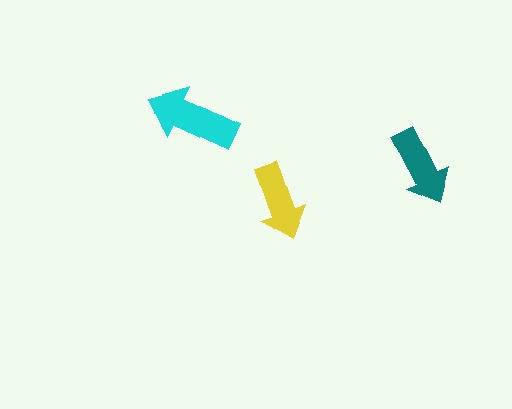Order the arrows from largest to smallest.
the cyan one, the teal one, the yellow one.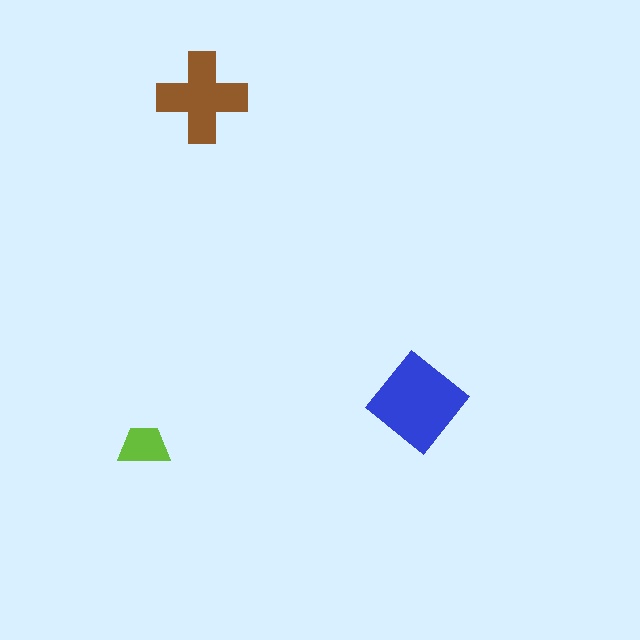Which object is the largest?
The blue diamond.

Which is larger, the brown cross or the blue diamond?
The blue diamond.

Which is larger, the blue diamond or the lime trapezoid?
The blue diamond.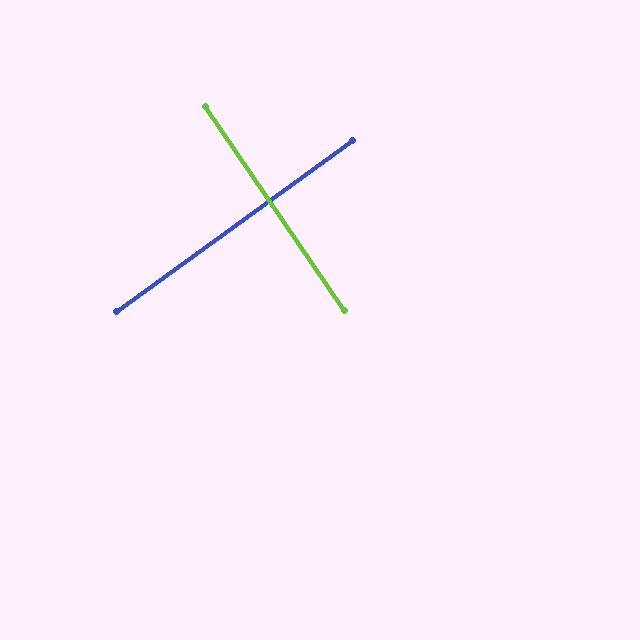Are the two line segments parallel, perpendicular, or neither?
Perpendicular — they meet at approximately 88°.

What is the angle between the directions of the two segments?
Approximately 88 degrees.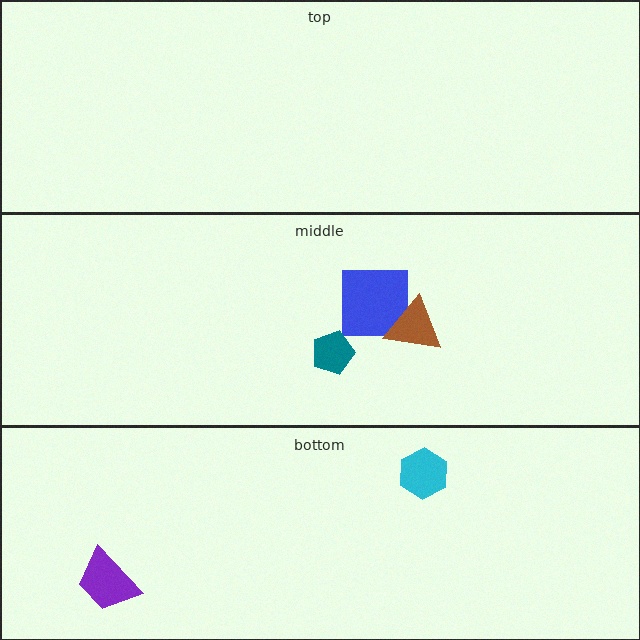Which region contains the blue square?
The middle region.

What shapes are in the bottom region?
The purple trapezoid, the cyan hexagon.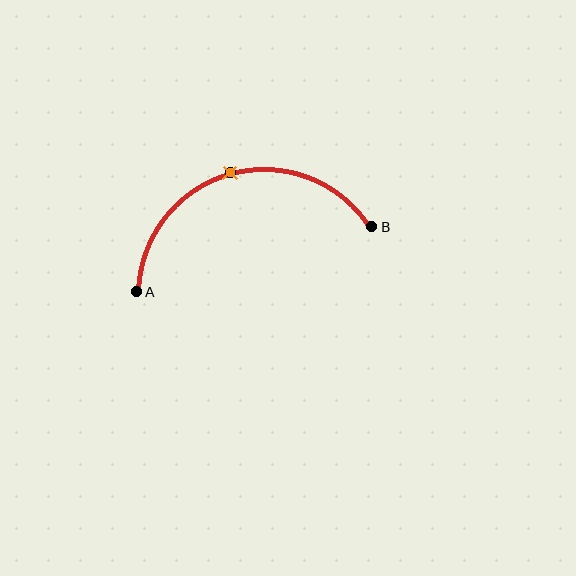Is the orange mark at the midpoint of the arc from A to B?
Yes. The orange mark lies on the arc at equal arc-length from both A and B — it is the arc midpoint.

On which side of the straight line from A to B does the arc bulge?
The arc bulges above the straight line connecting A and B.